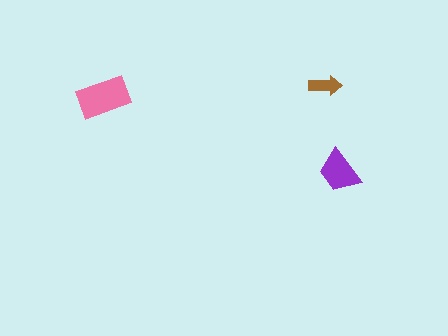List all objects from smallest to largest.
The brown arrow, the purple trapezoid, the pink rectangle.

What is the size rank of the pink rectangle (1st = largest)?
1st.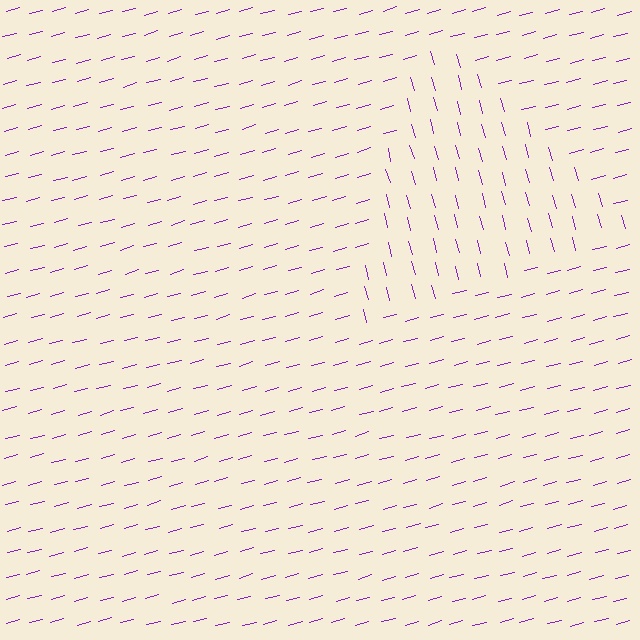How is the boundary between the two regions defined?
The boundary is defined purely by a change in line orientation (approximately 90 degrees difference). All lines are the same color and thickness.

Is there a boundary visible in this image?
Yes, there is a texture boundary formed by a change in line orientation.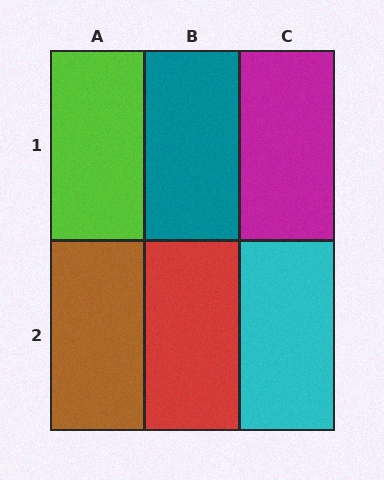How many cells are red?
1 cell is red.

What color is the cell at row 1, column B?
Teal.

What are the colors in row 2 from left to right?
Brown, red, cyan.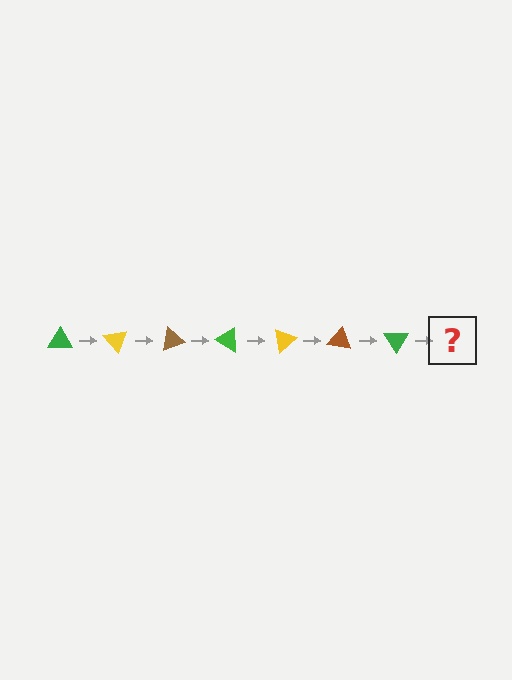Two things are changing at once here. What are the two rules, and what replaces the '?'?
The two rules are that it rotates 50 degrees each step and the color cycles through green, yellow, and brown. The '?' should be a yellow triangle, rotated 350 degrees from the start.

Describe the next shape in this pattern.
It should be a yellow triangle, rotated 350 degrees from the start.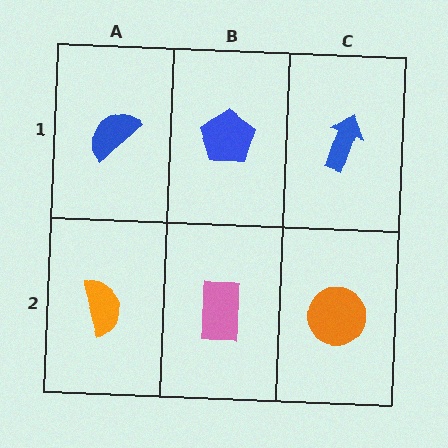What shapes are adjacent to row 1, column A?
An orange semicircle (row 2, column A), a blue pentagon (row 1, column B).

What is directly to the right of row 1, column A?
A blue pentagon.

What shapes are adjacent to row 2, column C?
A blue arrow (row 1, column C), a pink rectangle (row 2, column B).